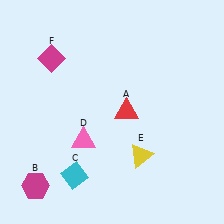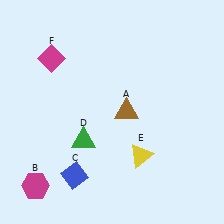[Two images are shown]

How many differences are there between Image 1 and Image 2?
There are 3 differences between the two images.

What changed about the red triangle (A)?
In Image 1, A is red. In Image 2, it changed to brown.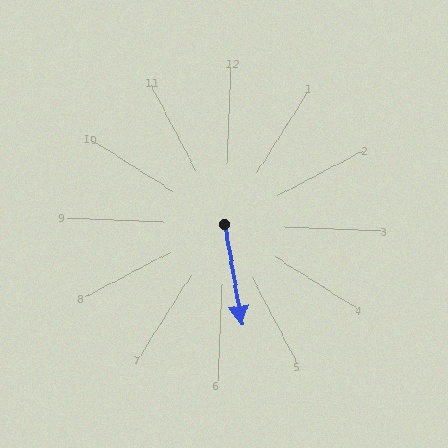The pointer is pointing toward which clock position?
Roughly 6 o'clock.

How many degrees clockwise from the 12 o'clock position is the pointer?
Approximately 168 degrees.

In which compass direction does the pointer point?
South.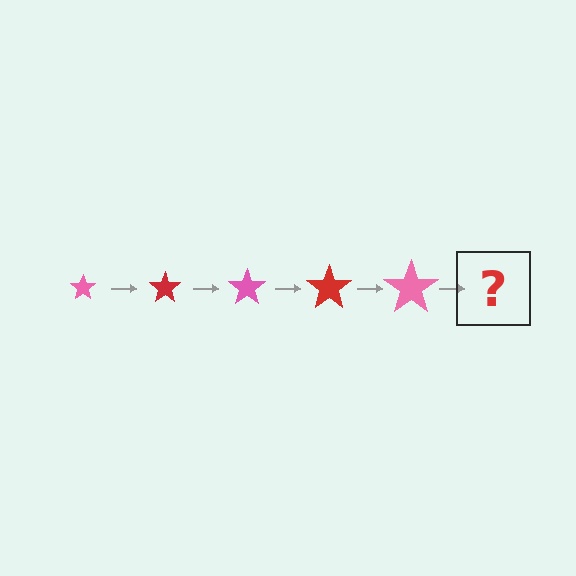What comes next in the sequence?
The next element should be a red star, larger than the previous one.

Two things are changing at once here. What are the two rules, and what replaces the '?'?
The two rules are that the star grows larger each step and the color cycles through pink and red. The '?' should be a red star, larger than the previous one.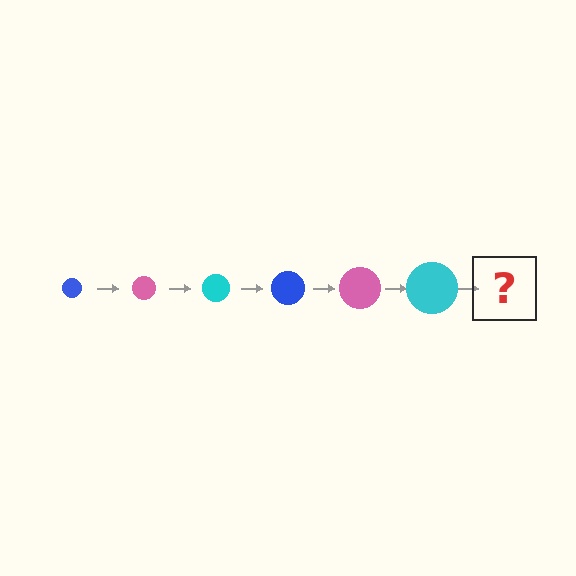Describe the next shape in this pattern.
It should be a blue circle, larger than the previous one.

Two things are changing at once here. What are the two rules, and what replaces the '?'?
The two rules are that the circle grows larger each step and the color cycles through blue, pink, and cyan. The '?' should be a blue circle, larger than the previous one.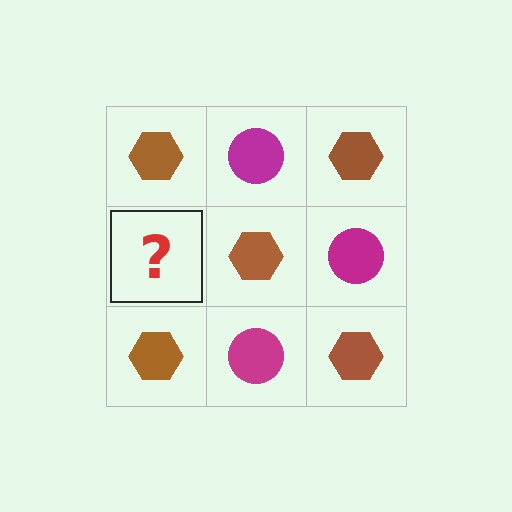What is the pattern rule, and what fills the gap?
The rule is that it alternates brown hexagon and magenta circle in a checkerboard pattern. The gap should be filled with a magenta circle.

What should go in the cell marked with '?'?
The missing cell should contain a magenta circle.